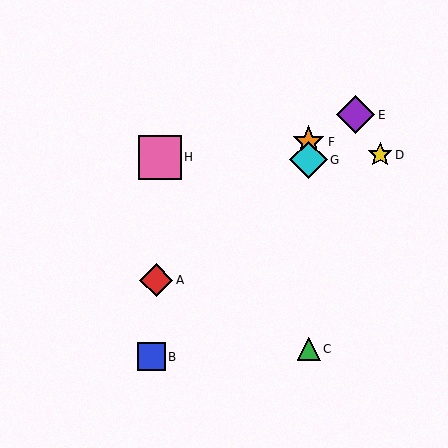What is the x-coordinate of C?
Object C is at x≈309.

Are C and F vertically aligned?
Yes, both are at x≈309.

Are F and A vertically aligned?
No, F is at x≈309 and A is at x≈156.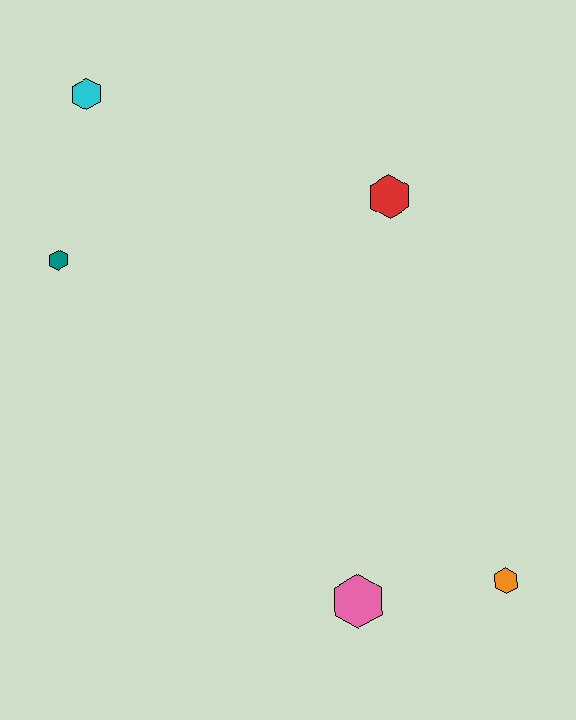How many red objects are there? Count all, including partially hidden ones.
There is 1 red object.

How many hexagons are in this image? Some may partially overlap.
There are 5 hexagons.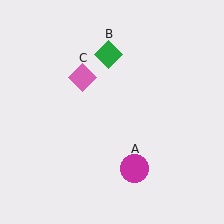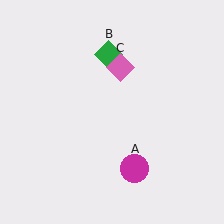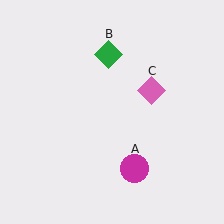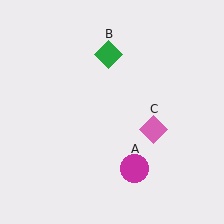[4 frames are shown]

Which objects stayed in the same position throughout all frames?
Magenta circle (object A) and green diamond (object B) remained stationary.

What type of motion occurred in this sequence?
The pink diamond (object C) rotated clockwise around the center of the scene.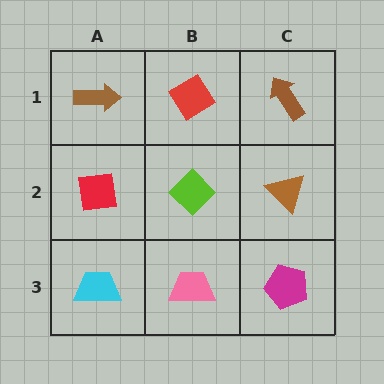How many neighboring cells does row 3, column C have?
2.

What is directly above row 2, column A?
A brown arrow.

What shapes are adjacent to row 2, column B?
A red diamond (row 1, column B), a pink trapezoid (row 3, column B), a red square (row 2, column A), a brown triangle (row 2, column C).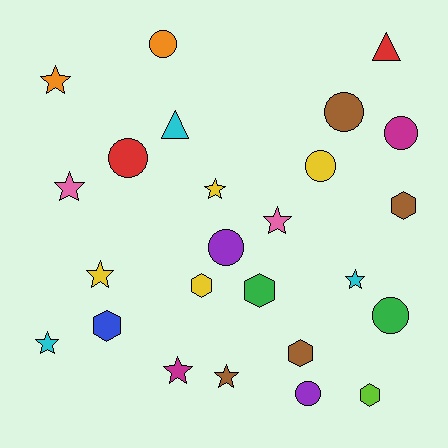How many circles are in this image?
There are 8 circles.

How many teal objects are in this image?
There are no teal objects.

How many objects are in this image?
There are 25 objects.